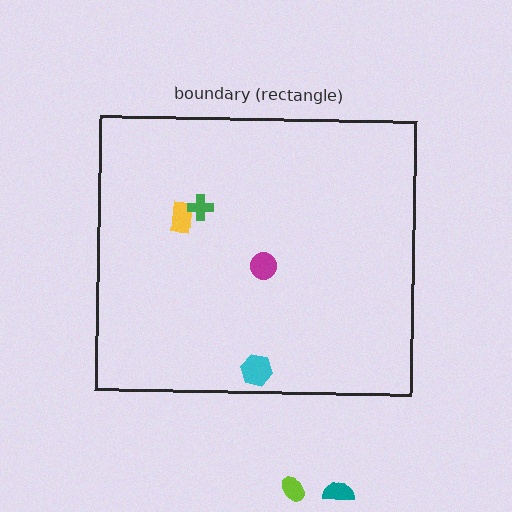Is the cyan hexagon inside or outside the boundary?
Inside.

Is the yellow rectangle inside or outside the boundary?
Inside.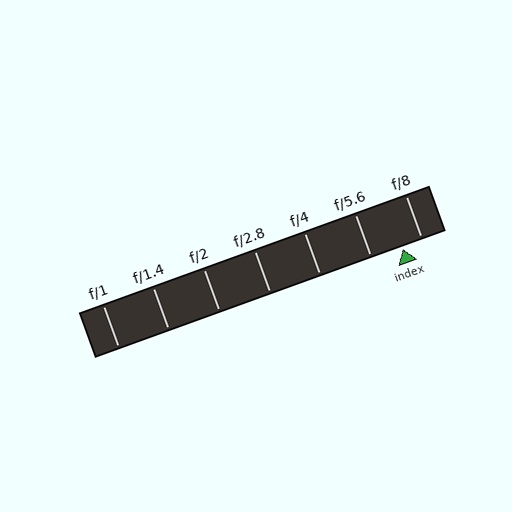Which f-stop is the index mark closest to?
The index mark is closest to f/8.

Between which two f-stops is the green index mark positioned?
The index mark is between f/5.6 and f/8.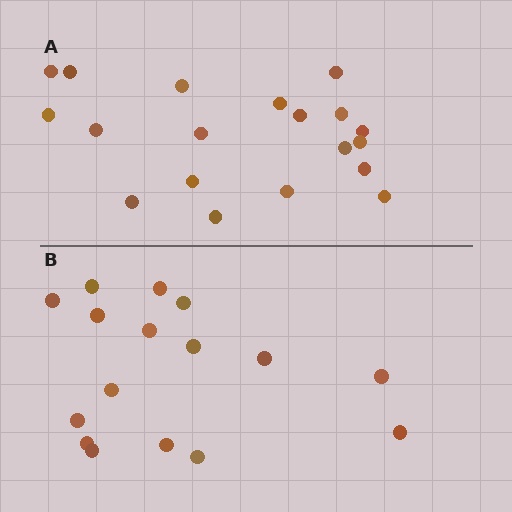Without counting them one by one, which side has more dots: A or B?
Region A (the top region) has more dots.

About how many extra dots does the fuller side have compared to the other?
Region A has just a few more — roughly 2 or 3 more dots than region B.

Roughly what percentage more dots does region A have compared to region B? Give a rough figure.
About 20% more.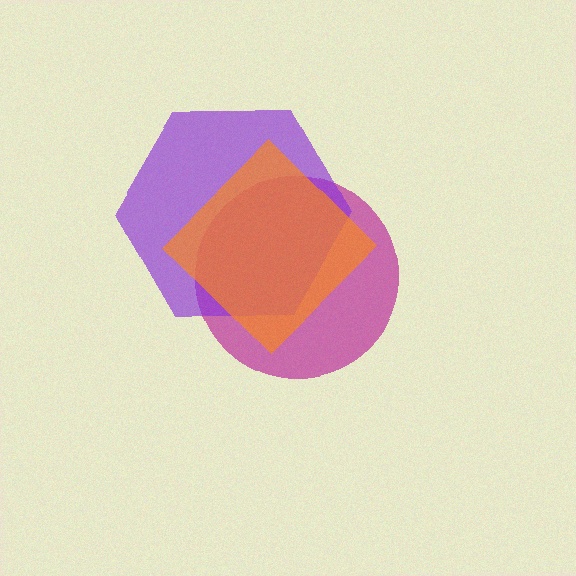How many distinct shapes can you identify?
There are 3 distinct shapes: a magenta circle, a purple hexagon, an orange diamond.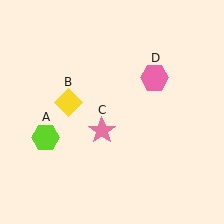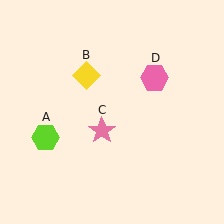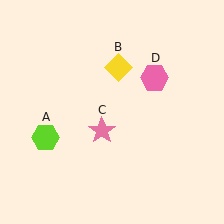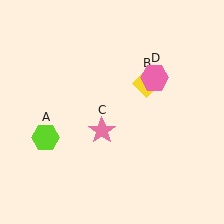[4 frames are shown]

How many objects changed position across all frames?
1 object changed position: yellow diamond (object B).